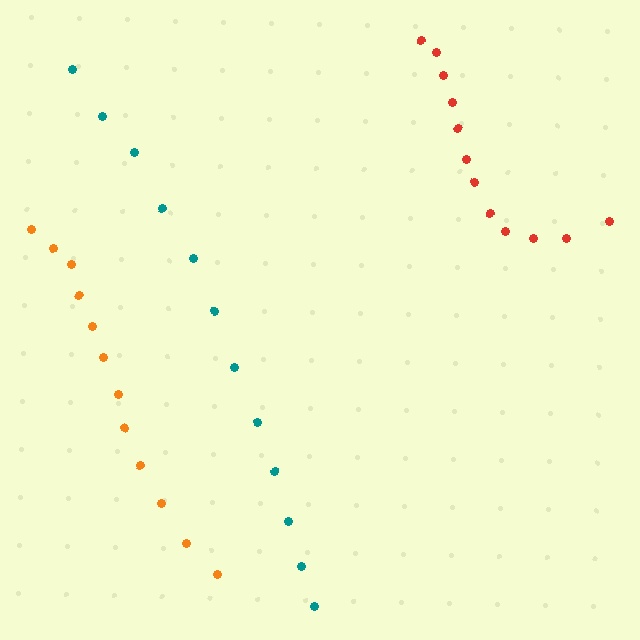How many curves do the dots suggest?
There are 3 distinct paths.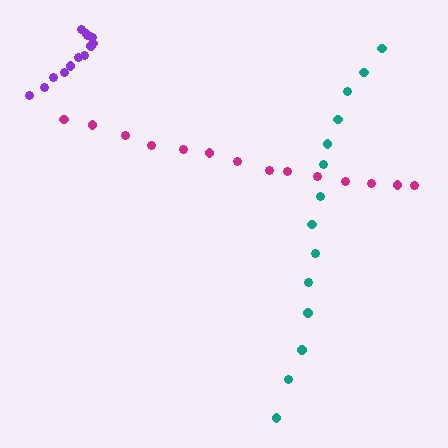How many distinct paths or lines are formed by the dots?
There are 3 distinct paths.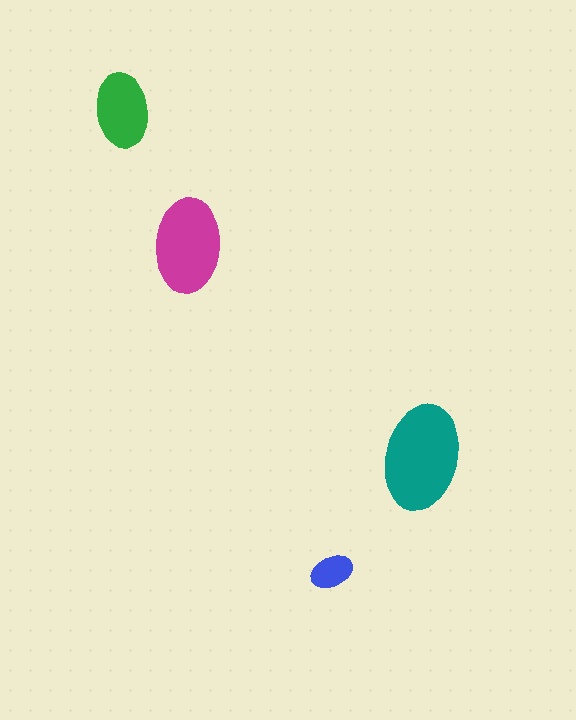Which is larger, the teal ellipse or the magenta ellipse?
The teal one.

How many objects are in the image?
There are 4 objects in the image.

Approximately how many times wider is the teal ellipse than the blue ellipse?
About 2.5 times wider.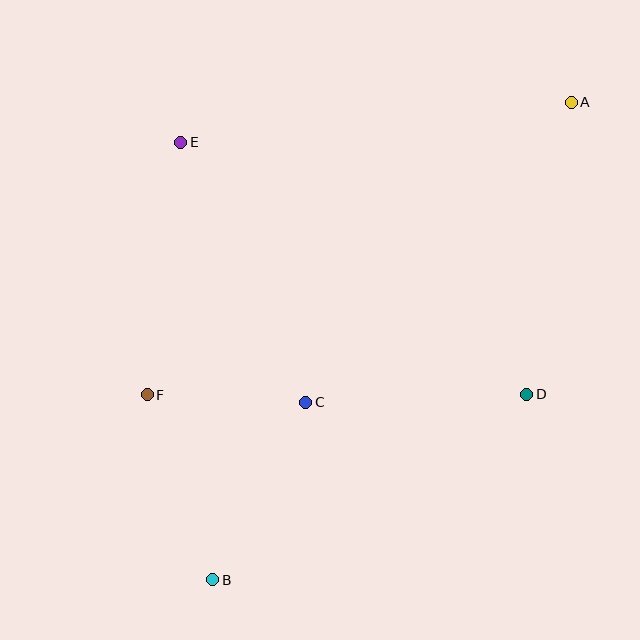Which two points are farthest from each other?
Points A and B are farthest from each other.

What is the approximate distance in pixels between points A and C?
The distance between A and C is approximately 400 pixels.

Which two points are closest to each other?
Points C and F are closest to each other.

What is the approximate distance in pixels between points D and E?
The distance between D and E is approximately 428 pixels.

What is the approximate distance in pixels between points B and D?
The distance between B and D is approximately 365 pixels.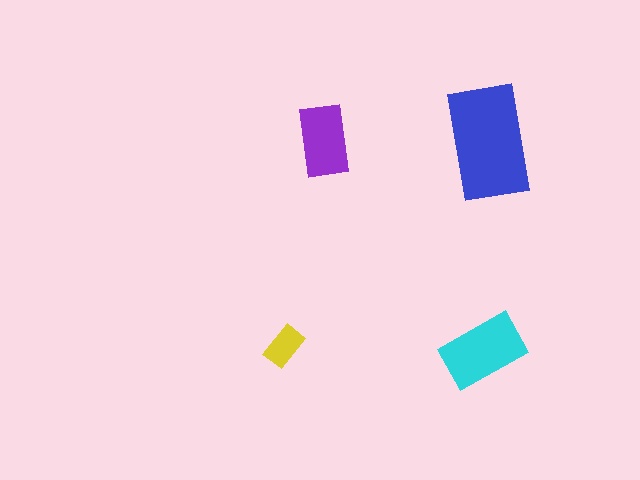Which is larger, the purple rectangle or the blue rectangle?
The blue one.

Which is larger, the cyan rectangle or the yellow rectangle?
The cyan one.